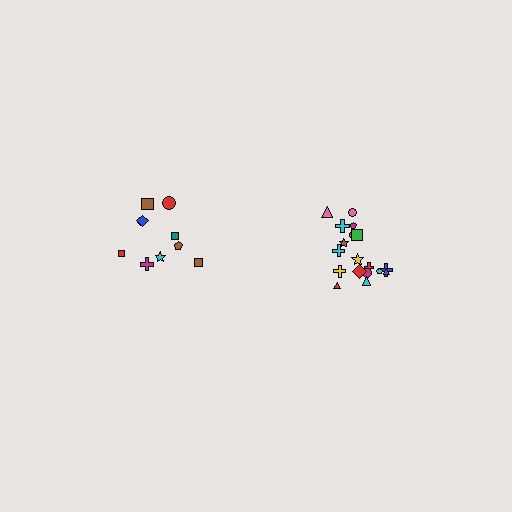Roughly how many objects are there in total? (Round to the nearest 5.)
Roughly 30 objects in total.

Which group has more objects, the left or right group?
The right group.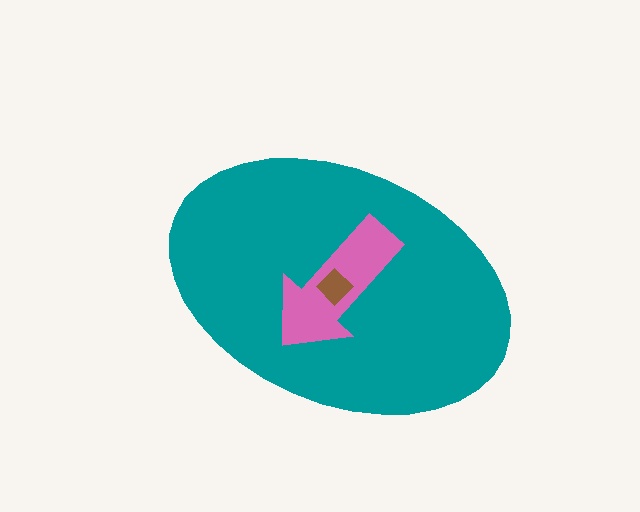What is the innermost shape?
The brown diamond.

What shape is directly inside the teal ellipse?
The pink arrow.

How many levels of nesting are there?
3.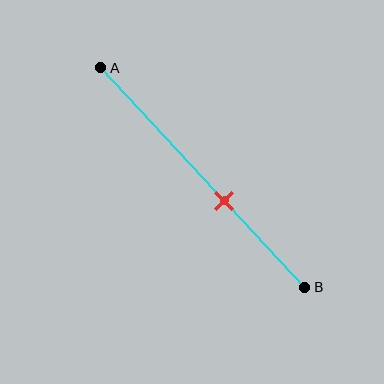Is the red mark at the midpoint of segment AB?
No, the mark is at about 60% from A, not at the 50% midpoint.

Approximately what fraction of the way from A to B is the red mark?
The red mark is approximately 60% of the way from A to B.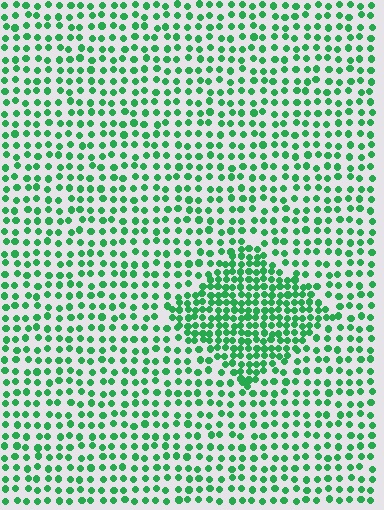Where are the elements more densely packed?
The elements are more densely packed inside the diamond boundary.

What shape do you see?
I see a diamond.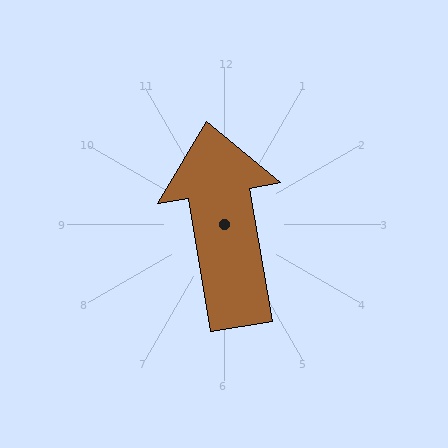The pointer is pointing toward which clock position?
Roughly 12 o'clock.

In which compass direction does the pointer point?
North.